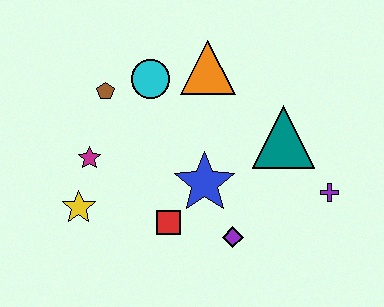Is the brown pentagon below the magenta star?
No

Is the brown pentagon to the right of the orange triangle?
No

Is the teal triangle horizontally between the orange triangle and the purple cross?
Yes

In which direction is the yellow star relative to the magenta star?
The yellow star is below the magenta star.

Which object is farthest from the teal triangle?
The yellow star is farthest from the teal triangle.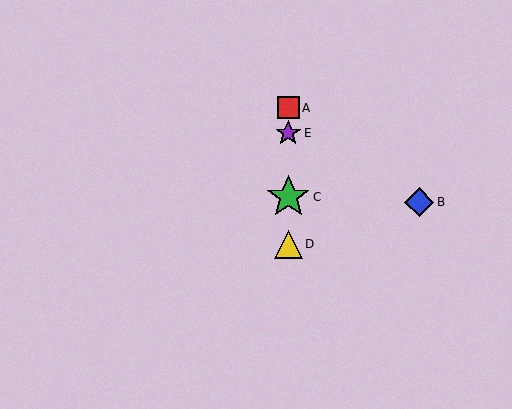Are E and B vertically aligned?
No, E is at x≈288 and B is at x≈419.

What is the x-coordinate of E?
Object E is at x≈288.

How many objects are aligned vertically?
4 objects (A, C, D, E) are aligned vertically.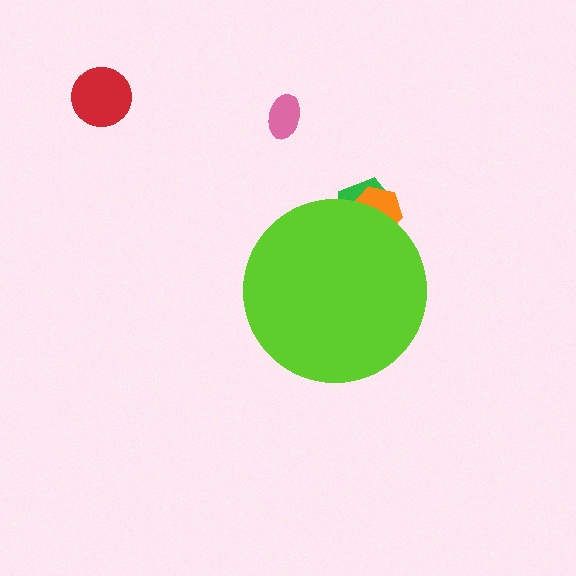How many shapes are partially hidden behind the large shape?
2 shapes are partially hidden.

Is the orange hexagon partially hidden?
Yes, the orange hexagon is partially hidden behind the lime circle.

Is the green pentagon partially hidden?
Yes, the green pentagon is partially hidden behind the lime circle.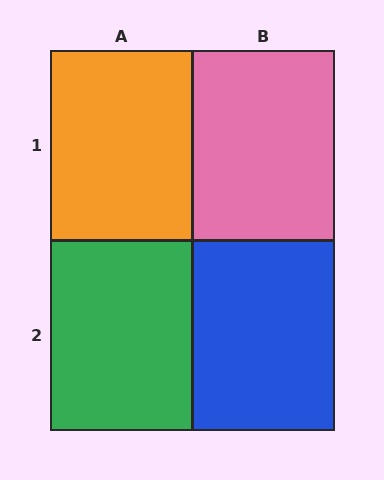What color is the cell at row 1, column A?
Orange.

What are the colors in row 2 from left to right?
Green, blue.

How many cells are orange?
1 cell is orange.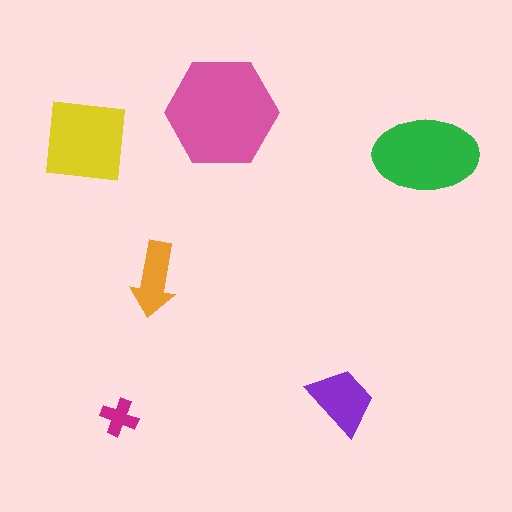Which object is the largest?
The pink hexagon.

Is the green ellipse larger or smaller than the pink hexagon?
Smaller.